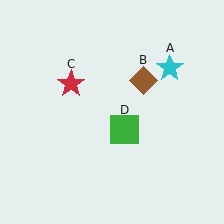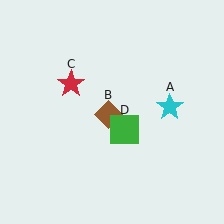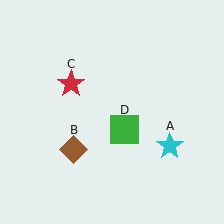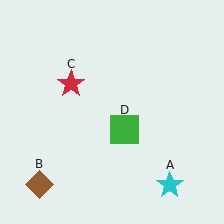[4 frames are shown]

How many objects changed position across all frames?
2 objects changed position: cyan star (object A), brown diamond (object B).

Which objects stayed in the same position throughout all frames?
Red star (object C) and green square (object D) remained stationary.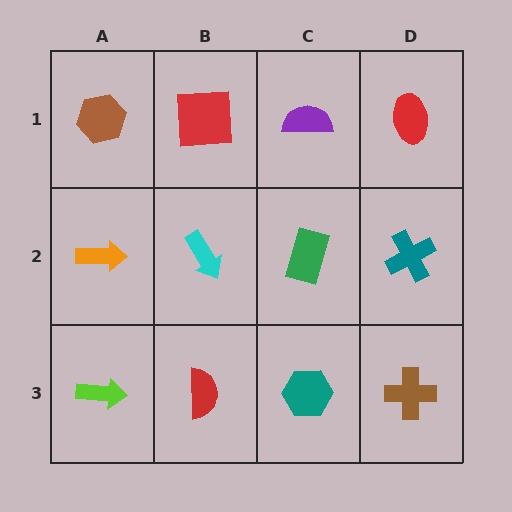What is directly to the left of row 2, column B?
An orange arrow.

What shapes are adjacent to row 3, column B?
A cyan arrow (row 2, column B), a lime arrow (row 3, column A), a teal hexagon (row 3, column C).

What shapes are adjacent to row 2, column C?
A purple semicircle (row 1, column C), a teal hexagon (row 3, column C), a cyan arrow (row 2, column B), a teal cross (row 2, column D).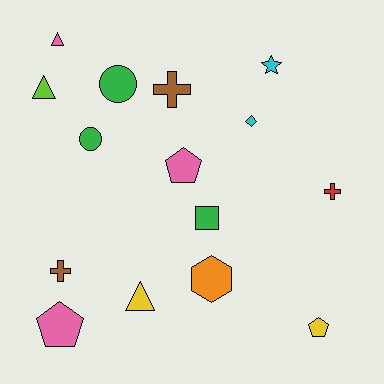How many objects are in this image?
There are 15 objects.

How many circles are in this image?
There are 2 circles.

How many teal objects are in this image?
There are no teal objects.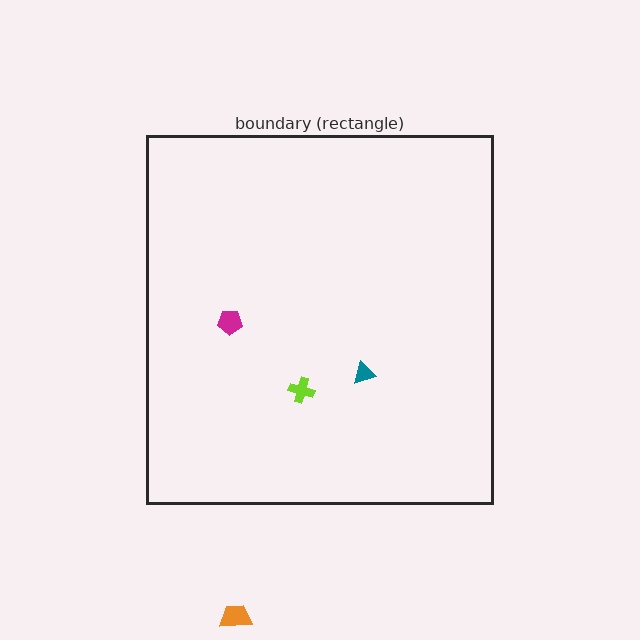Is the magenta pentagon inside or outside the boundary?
Inside.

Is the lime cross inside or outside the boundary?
Inside.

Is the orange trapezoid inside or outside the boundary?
Outside.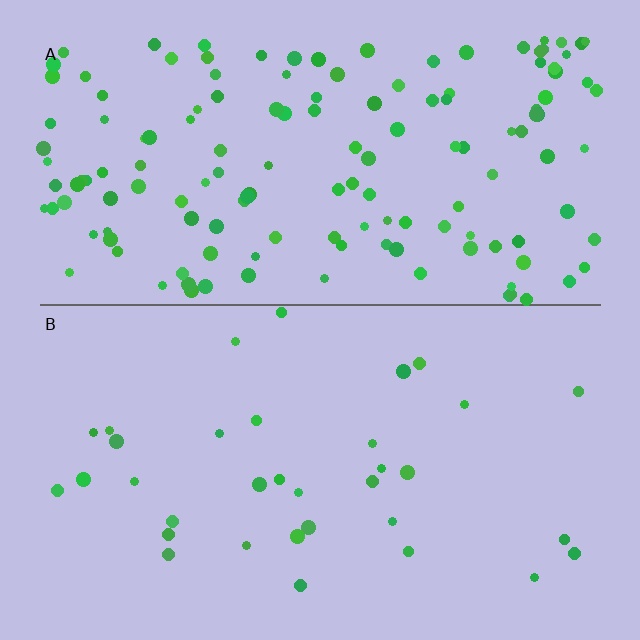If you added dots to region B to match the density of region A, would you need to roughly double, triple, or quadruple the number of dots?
Approximately quadruple.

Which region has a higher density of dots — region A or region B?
A (the top).